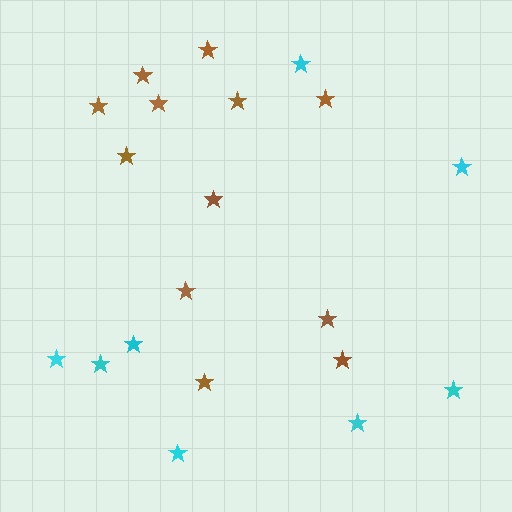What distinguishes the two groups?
There are 2 groups: one group of cyan stars (8) and one group of brown stars (12).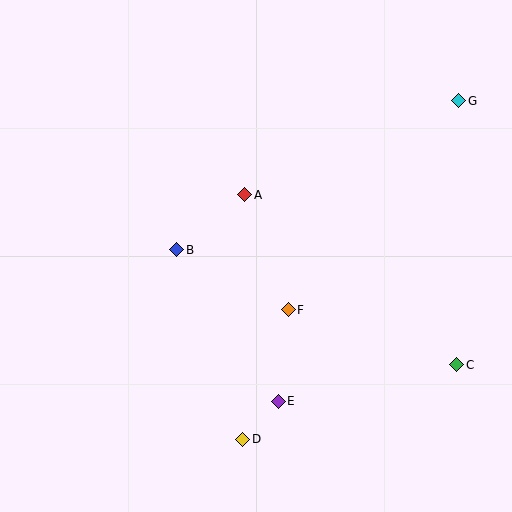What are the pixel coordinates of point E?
Point E is at (278, 401).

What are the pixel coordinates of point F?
Point F is at (288, 310).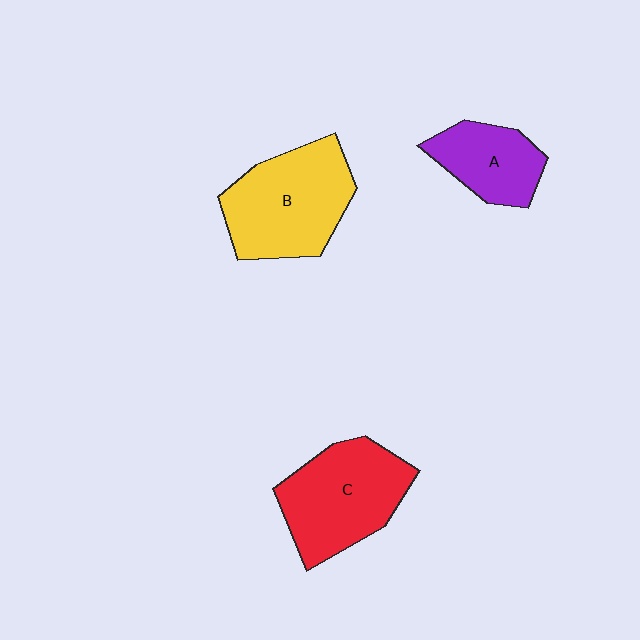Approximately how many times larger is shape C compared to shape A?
Approximately 1.6 times.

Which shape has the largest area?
Shape B (yellow).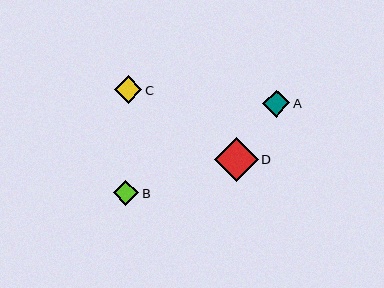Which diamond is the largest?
Diamond D is the largest with a size of approximately 44 pixels.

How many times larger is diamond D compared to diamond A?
Diamond D is approximately 1.6 times the size of diamond A.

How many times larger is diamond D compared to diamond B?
Diamond D is approximately 1.7 times the size of diamond B.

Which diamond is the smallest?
Diamond B is the smallest with a size of approximately 26 pixels.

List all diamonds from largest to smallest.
From largest to smallest: D, C, A, B.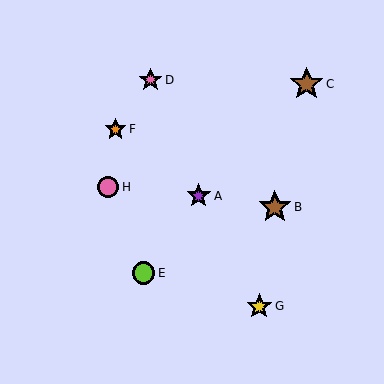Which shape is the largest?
The brown star (labeled C) is the largest.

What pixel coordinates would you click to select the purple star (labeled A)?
Click at (199, 196) to select the purple star A.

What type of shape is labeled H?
Shape H is a pink circle.